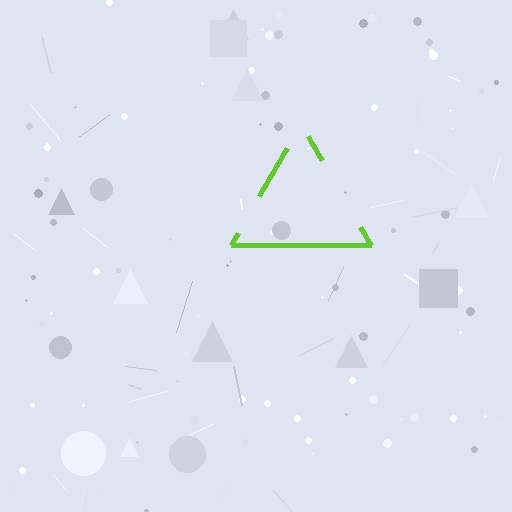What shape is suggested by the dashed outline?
The dashed outline suggests a triangle.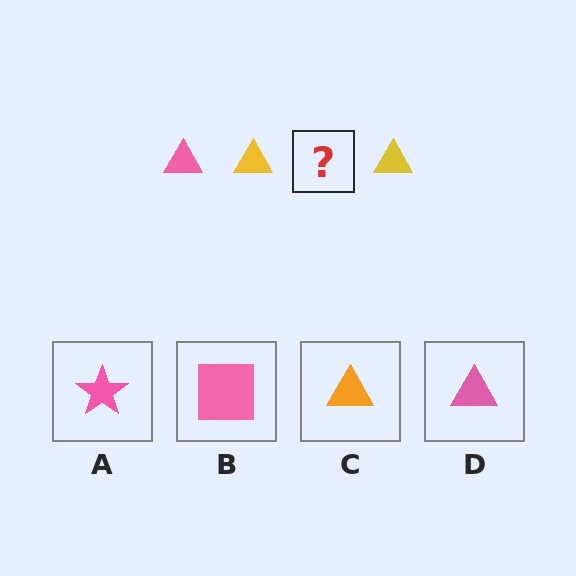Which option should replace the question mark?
Option D.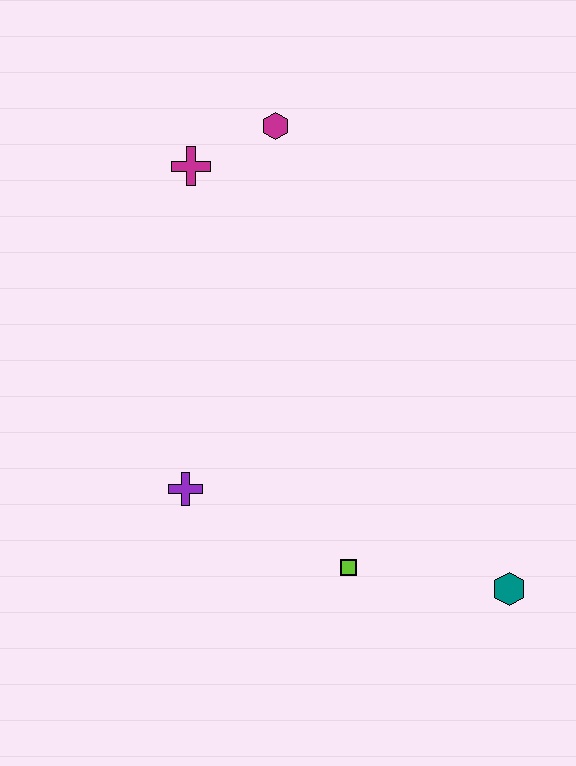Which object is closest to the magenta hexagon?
The magenta cross is closest to the magenta hexagon.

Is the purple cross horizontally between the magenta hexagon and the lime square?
No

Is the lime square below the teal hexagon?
No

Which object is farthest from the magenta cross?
The teal hexagon is farthest from the magenta cross.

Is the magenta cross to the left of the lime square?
Yes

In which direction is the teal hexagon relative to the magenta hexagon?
The teal hexagon is below the magenta hexagon.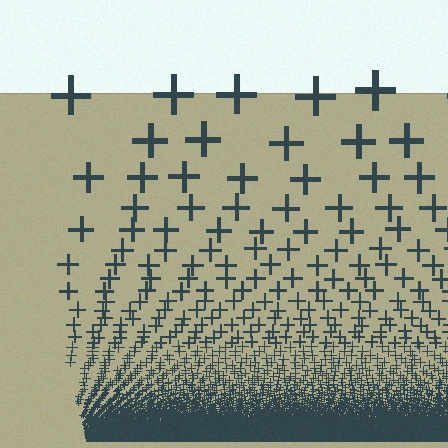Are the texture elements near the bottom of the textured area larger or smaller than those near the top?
Smaller. The gradient is inverted — elements near the bottom are smaller and denser.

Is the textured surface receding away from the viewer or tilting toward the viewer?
The surface appears to tilt toward the viewer. Texture elements get larger and sparser toward the top.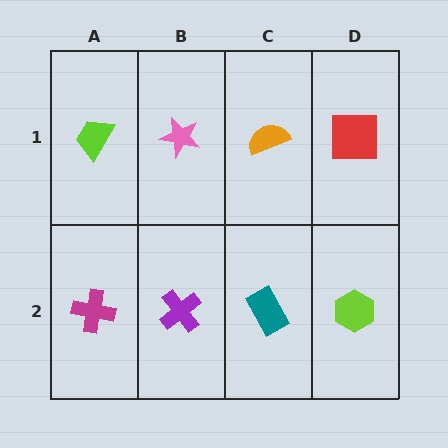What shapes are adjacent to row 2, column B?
A pink star (row 1, column B), a magenta cross (row 2, column A), a teal rectangle (row 2, column C).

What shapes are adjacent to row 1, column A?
A magenta cross (row 2, column A), a pink star (row 1, column B).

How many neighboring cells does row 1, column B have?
3.